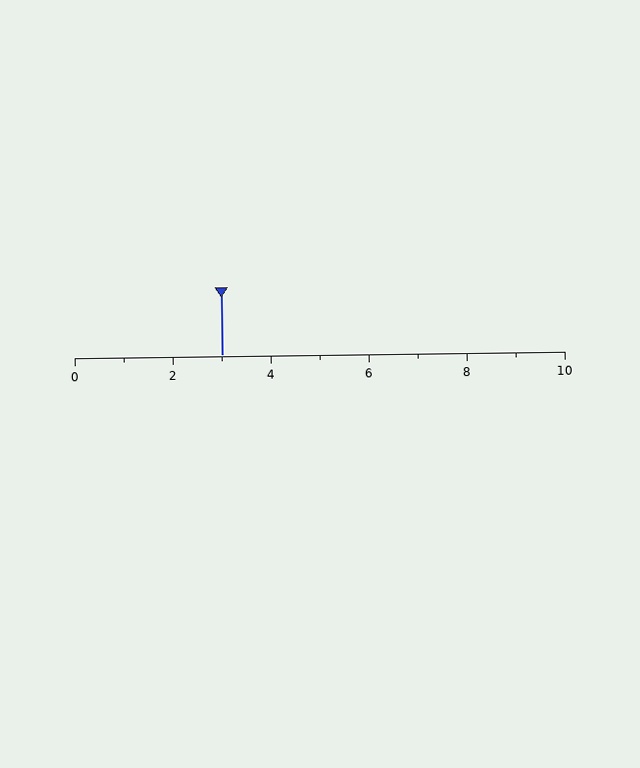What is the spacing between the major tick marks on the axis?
The major ticks are spaced 2 apart.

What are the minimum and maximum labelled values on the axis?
The axis runs from 0 to 10.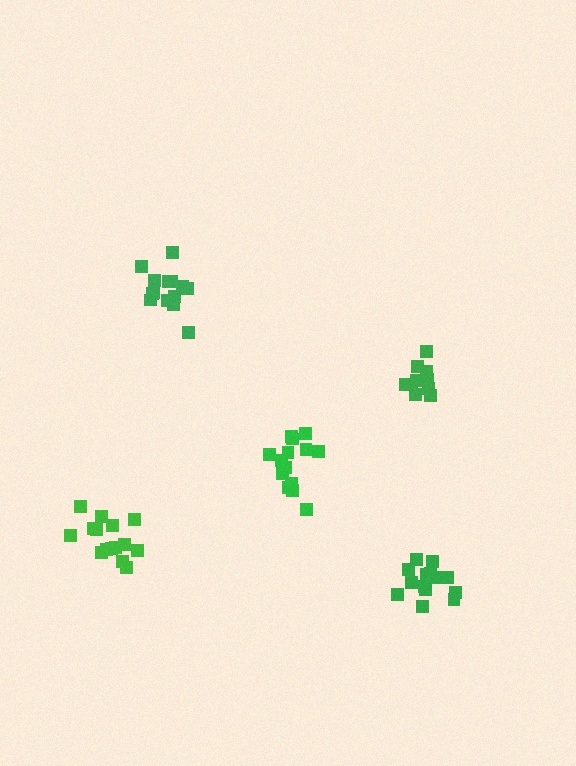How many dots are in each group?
Group 1: 14 dots, Group 2: 14 dots, Group 3: 10 dots, Group 4: 15 dots, Group 5: 15 dots (68 total).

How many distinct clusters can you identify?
There are 5 distinct clusters.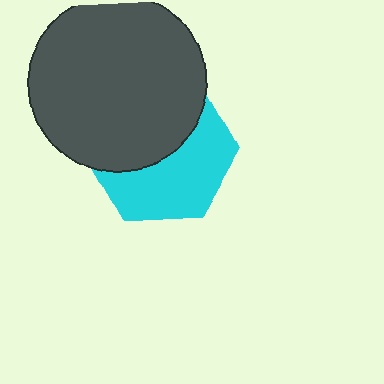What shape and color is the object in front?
The object in front is a dark gray circle.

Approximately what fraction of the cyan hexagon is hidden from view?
Roughly 49% of the cyan hexagon is hidden behind the dark gray circle.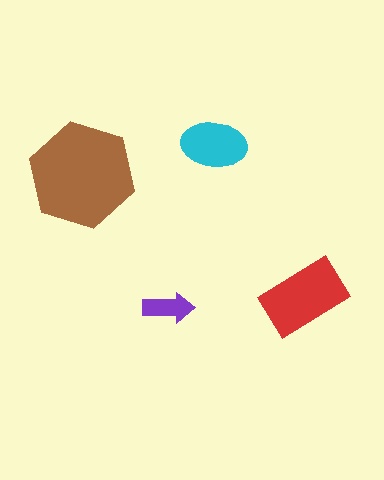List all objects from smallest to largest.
The purple arrow, the cyan ellipse, the red rectangle, the brown hexagon.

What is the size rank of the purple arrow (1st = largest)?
4th.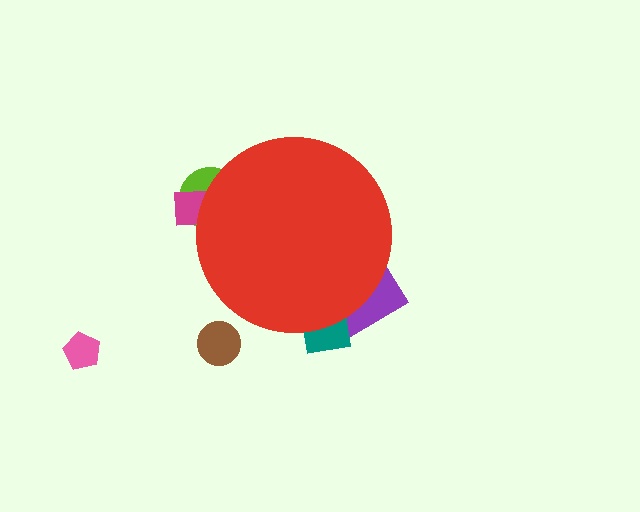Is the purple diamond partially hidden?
Yes, the purple diamond is partially hidden behind the red circle.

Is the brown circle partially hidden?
No, the brown circle is fully visible.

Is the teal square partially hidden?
Yes, the teal square is partially hidden behind the red circle.